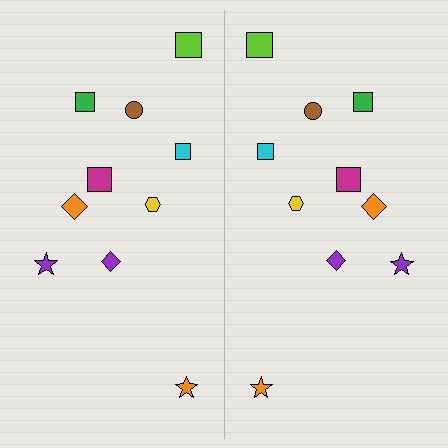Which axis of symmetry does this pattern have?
The pattern has a vertical axis of symmetry running through the center of the image.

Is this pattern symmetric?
Yes, this pattern has bilateral (reflection) symmetry.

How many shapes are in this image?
There are 20 shapes in this image.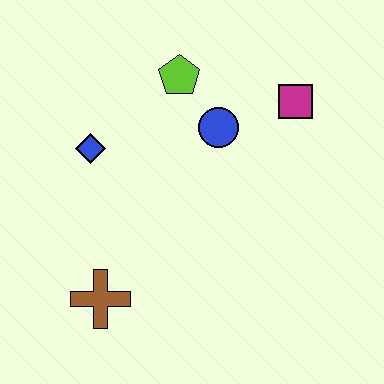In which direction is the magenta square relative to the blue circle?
The magenta square is to the right of the blue circle.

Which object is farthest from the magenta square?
The brown cross is farthest from the magenta square.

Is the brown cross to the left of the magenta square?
Yes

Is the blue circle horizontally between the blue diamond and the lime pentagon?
No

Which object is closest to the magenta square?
The blue circle is closest to the magenta square.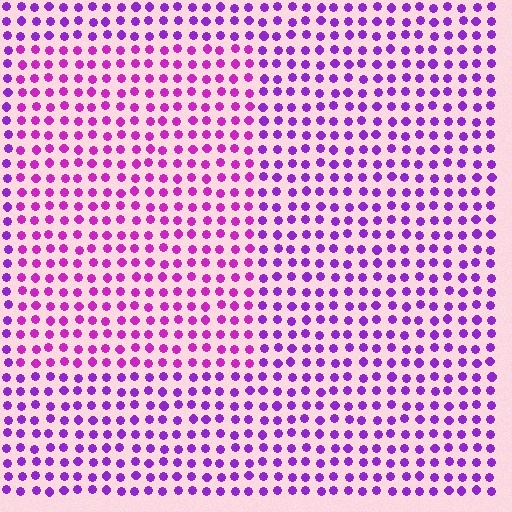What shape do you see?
I see a rectangle.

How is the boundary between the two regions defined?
The boundary is defined purely by a slight shift in hue (about 25 degrees). Spacing, size, and orientation are identical on both sides.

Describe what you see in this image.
The image is filled with small purple elements in a uniform arrangement. A rectangle-shaped region is visible where the elements are tinted to a slightly different hue, forming a subtle color boundary.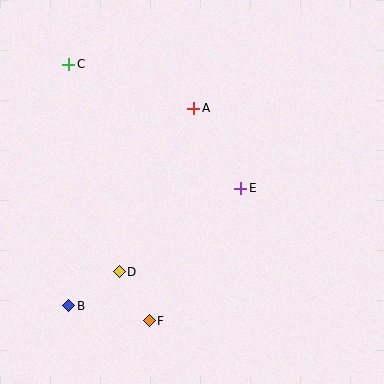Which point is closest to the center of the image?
Point E at (241, 188) is closest to the center.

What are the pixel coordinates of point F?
Point F is at (149, 321).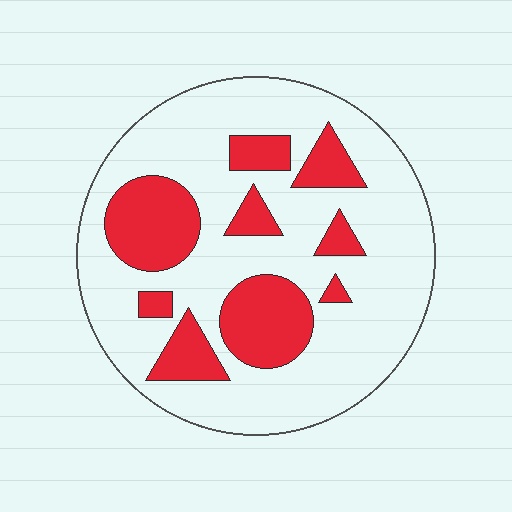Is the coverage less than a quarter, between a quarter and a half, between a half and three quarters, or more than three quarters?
Between a quarter and a half.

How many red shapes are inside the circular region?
9.